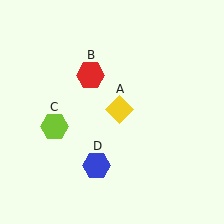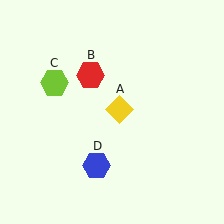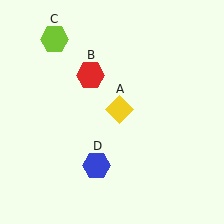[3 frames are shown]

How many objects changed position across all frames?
1 object changed position: lime hexagon (object C).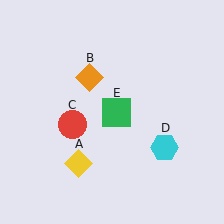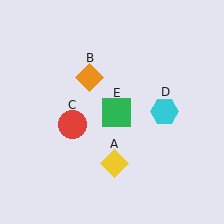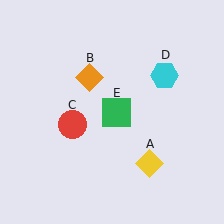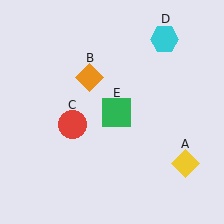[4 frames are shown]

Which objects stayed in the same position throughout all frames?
Orange diamond (object B) and red circle (object C) and green square (object E) remained stationary.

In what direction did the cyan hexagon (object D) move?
The cyan hexagon (object D) moved up.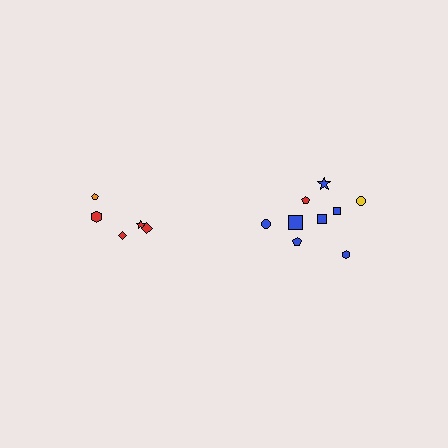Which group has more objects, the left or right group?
The right group.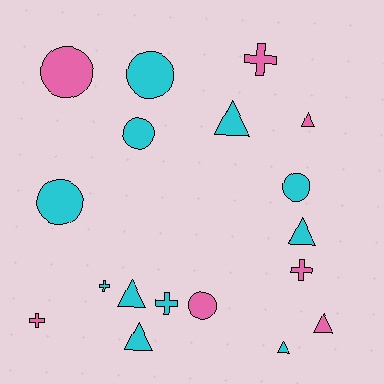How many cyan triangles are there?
There are 5 cyan triangles.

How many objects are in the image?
There are 18 objects.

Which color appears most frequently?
Cyan, with 11 objects.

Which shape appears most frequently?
Triangle, with 7 objects.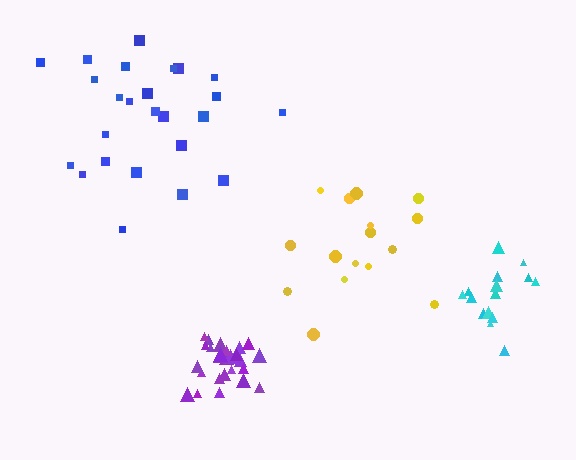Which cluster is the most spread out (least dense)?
Yellow.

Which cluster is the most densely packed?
Purple.